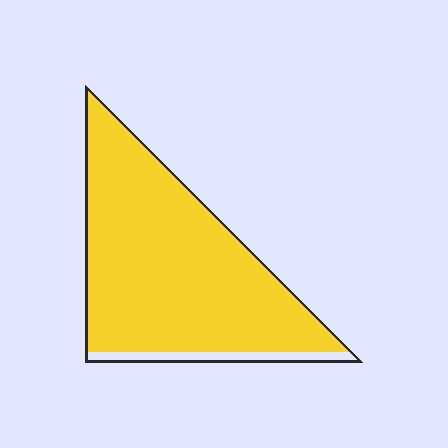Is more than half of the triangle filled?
Yes.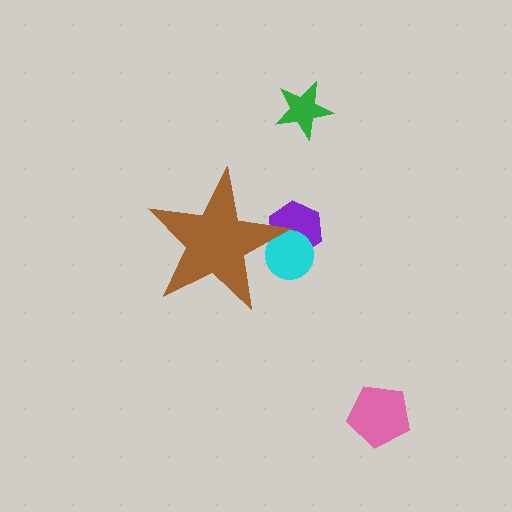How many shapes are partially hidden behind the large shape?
2 shapes are partially hidden.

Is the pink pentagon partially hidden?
No, the pink pentagon is fully visible.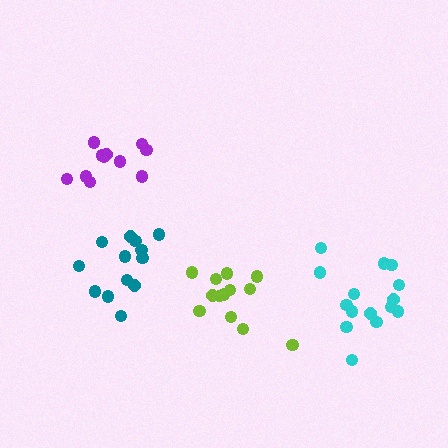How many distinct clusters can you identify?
There are 4 distinct clusters.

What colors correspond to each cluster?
The clusters are colored: lime, cyan, teal, purple.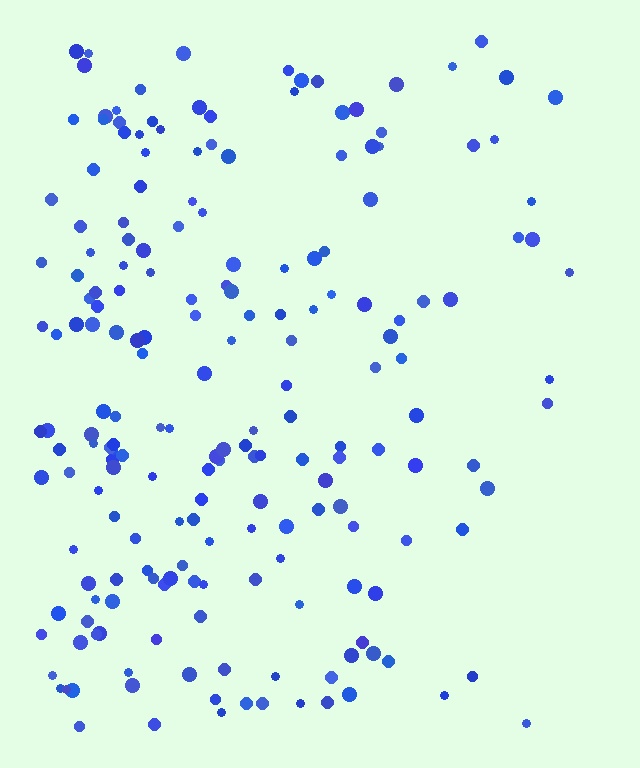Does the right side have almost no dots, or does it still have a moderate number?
Still a moderate number, just noticeably fewer than the left.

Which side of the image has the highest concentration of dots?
The left.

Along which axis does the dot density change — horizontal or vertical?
Horizontal.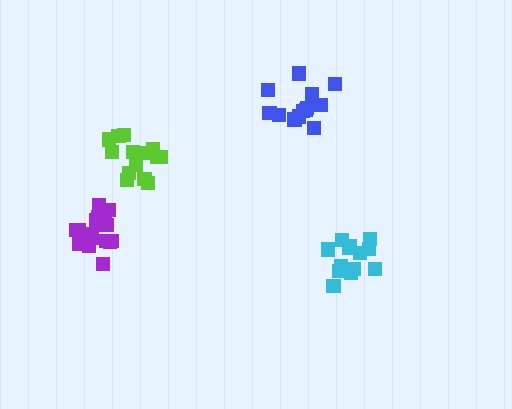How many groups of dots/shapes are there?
There are 4 groups.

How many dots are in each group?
Group 1: 15 dots, Group 2: 14 dots, Group 3: 13 dots, Group 4: 17 dots (59 total).